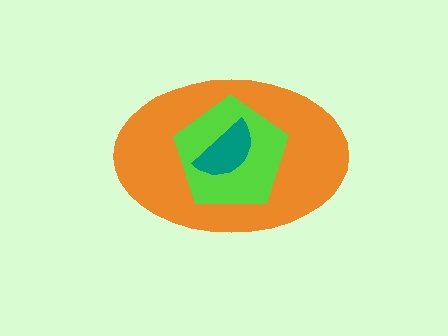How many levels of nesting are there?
3.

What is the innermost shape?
The teal semicircle.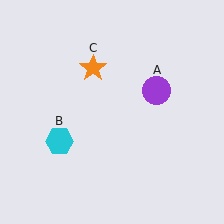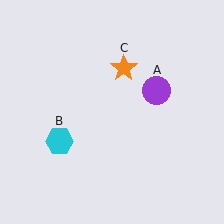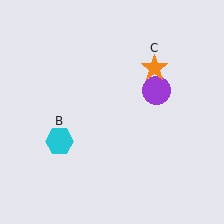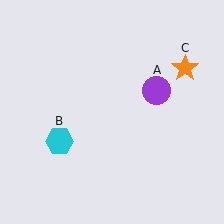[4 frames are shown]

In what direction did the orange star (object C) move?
The orange star (object C) moved right.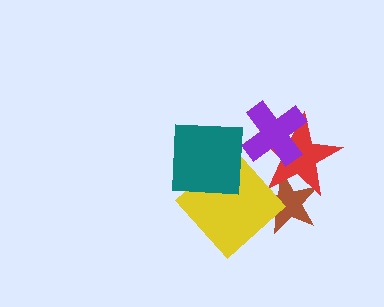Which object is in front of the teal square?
The purple cross is in front of the teal square.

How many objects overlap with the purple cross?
2 objects overlap with the purple cross.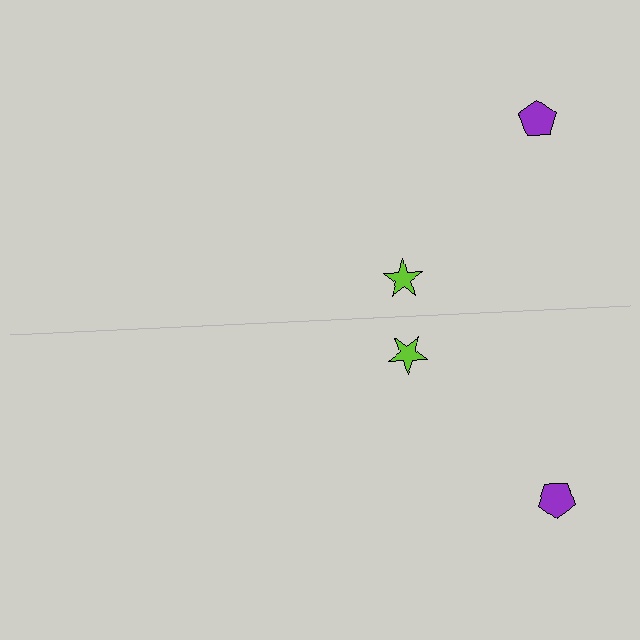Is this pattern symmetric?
Yes, this pattern has bilateral (reflection) symmetry.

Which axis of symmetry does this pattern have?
The pattern has a horizontal axis of symmetry running through the center of the image.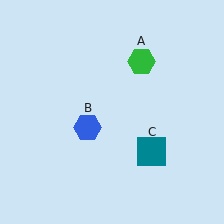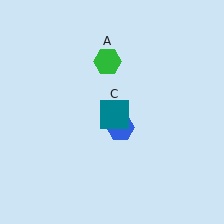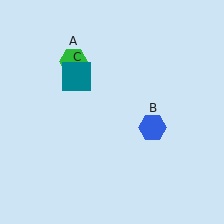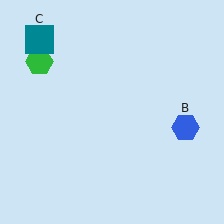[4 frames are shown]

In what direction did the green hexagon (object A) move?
The green hexagon (object A) moved left.